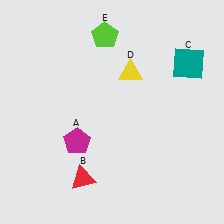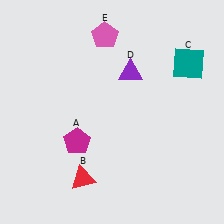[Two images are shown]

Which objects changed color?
D changed from yellow to purple. E changed from lime to pink.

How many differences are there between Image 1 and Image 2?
There are 2 differences between the two images.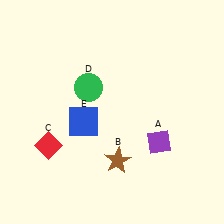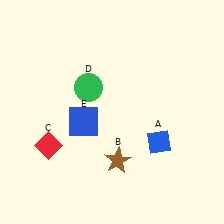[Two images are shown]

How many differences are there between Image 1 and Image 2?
There is 1 difference between the two images.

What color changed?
The diamond (A) changed from purple in Image 1 to blue in Image 2.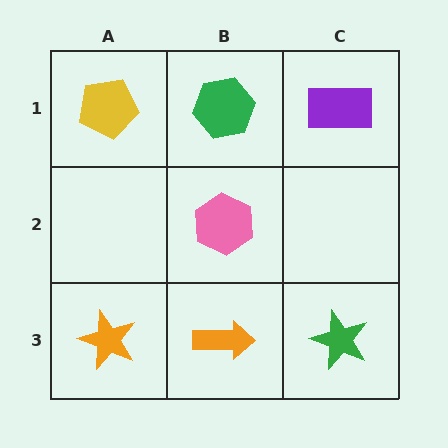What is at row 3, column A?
An orange star.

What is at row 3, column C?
A green star.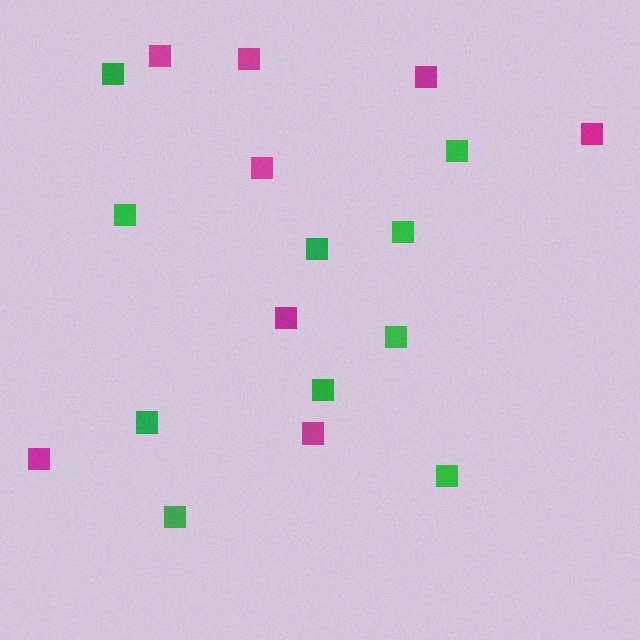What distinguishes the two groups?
There are 2 groups: one group of magenta squares (8) and one group of green squares (10).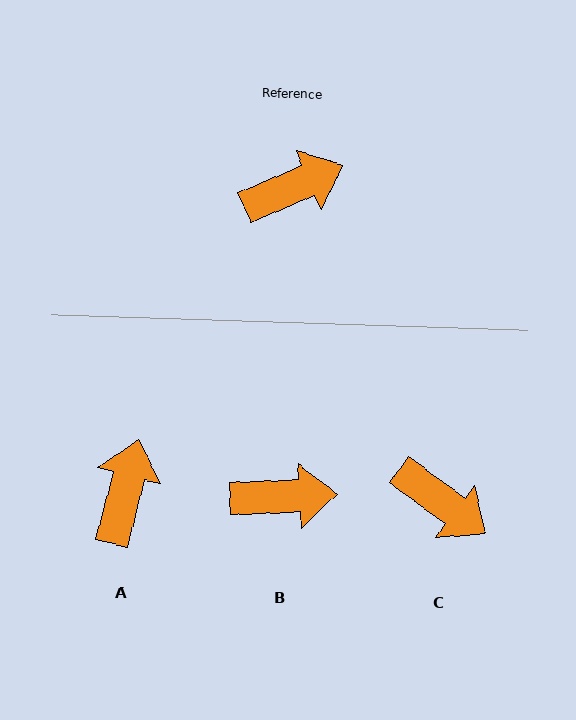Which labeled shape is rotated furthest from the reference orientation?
C, about 60 degrees away.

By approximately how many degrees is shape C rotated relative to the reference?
Approximately 60 degrees clockwise.